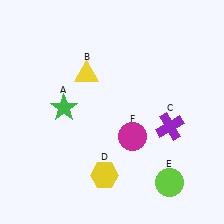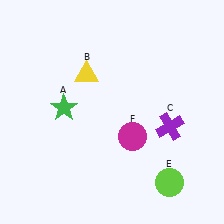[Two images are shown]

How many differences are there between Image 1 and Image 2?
There is 1 difference between the two images.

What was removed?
The yellow hexagon (D) was removed in Image 2.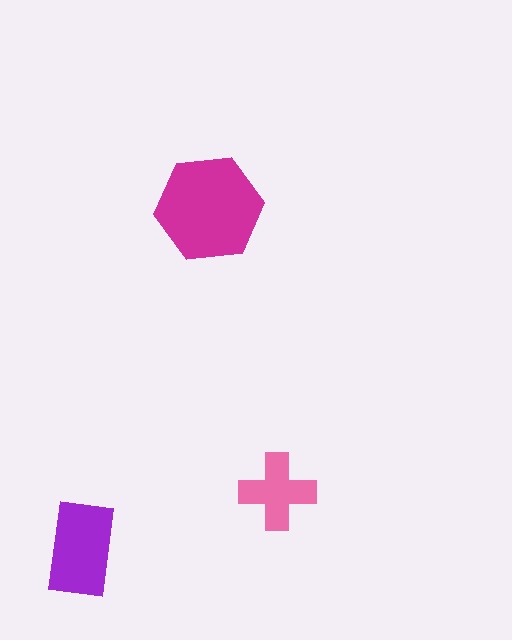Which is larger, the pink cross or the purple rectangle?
The purple rectangle.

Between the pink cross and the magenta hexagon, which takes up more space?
The magenta hexagon.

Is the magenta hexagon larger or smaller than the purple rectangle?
Larger.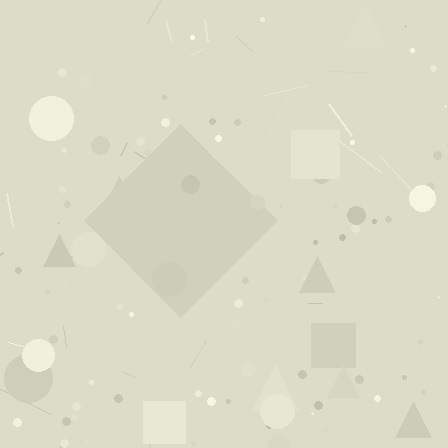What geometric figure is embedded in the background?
A diamond is embedded in the background.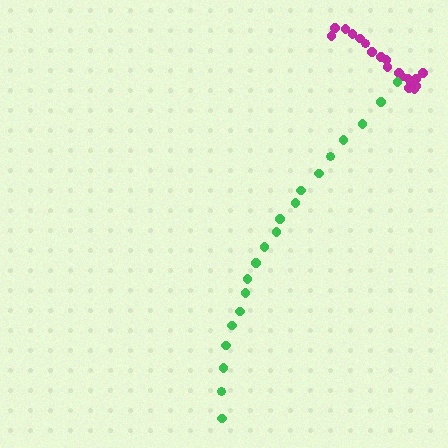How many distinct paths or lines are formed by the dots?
There are 2 distinct paths.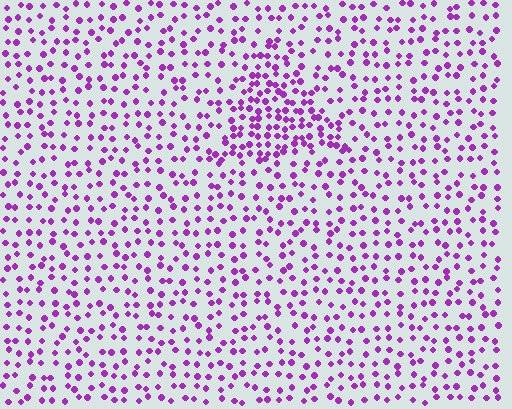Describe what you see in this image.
The image contains small purple elements arranged at two different densities. A triangle-shaped region is visible where the elements are more densely packed than the surrounding area.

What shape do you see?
I see a triangle.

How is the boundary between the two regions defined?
The boundary is defined by a change in element density (approximately 1.8x ratio). All elements are the same color, size, and shape.